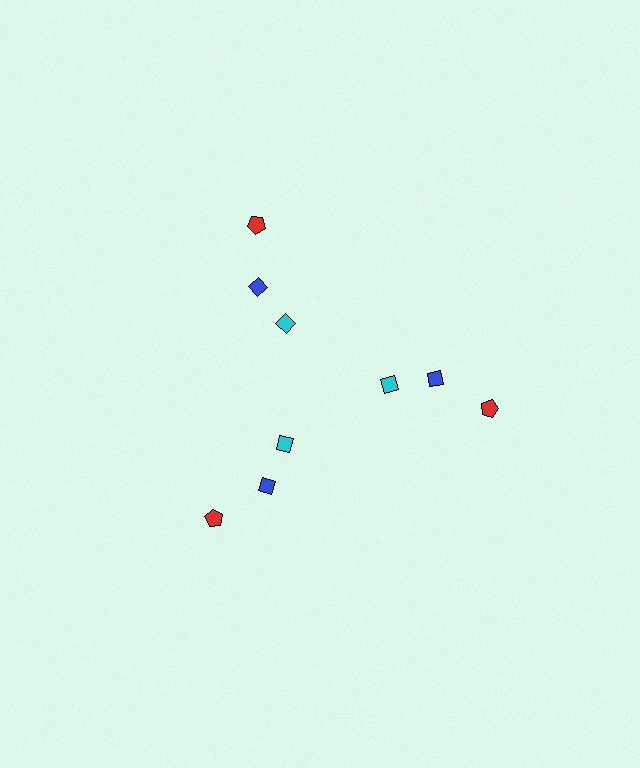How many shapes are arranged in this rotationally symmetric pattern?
There are 9 shapes, arranged in 3 groups of 3.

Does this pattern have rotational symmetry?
Yes, this pattern has 3-fold rotational symmetry. It looks the same after rotating 120 degrees around the center.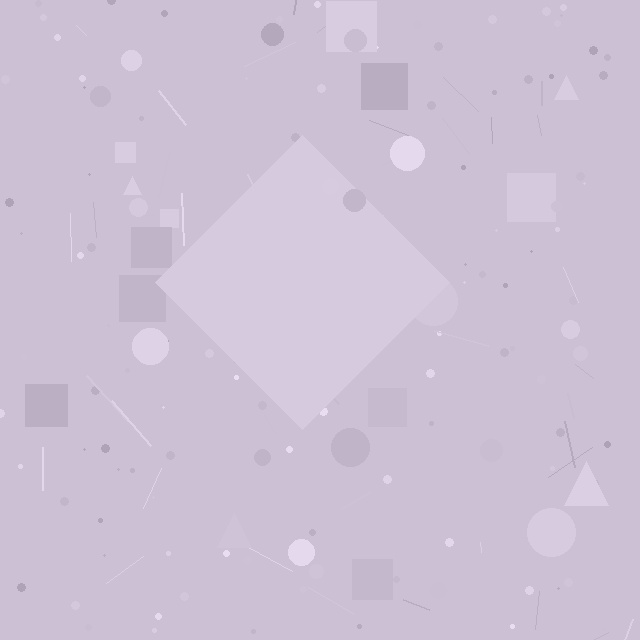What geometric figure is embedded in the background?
A diamond is embedded in the background.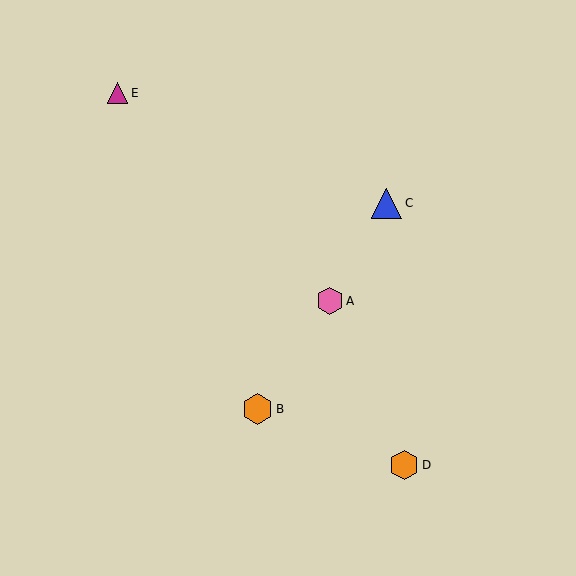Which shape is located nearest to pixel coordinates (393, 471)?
The orange hexagon (labeled D) at (404, 465) is nearest to that location.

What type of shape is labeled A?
Shape A is a pink hexagon.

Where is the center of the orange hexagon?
The center of the orange hexagon is at (258, 409).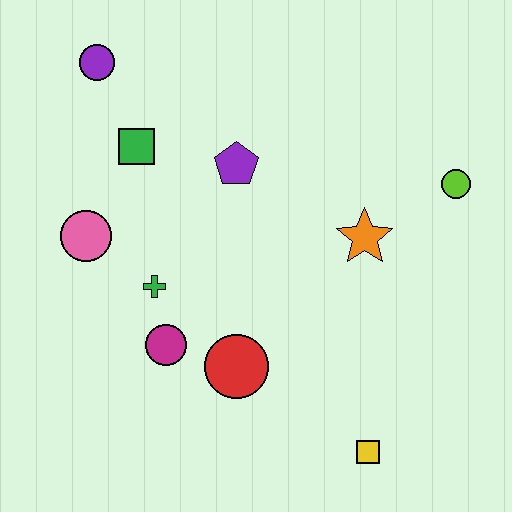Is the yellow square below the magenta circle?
Yes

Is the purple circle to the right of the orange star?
No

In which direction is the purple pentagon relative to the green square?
The purple pentagon is to the right of the green square.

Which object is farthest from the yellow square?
The purple circle is farthest from the yellow square.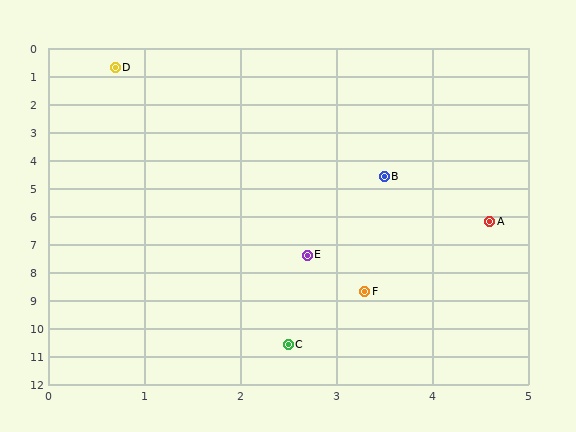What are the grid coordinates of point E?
Point E is at approximately (2.7, 7.4).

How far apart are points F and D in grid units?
Points F and D are about 8.4 grid units apart.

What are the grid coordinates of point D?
Point D is at approximately (0.7, 0.7).